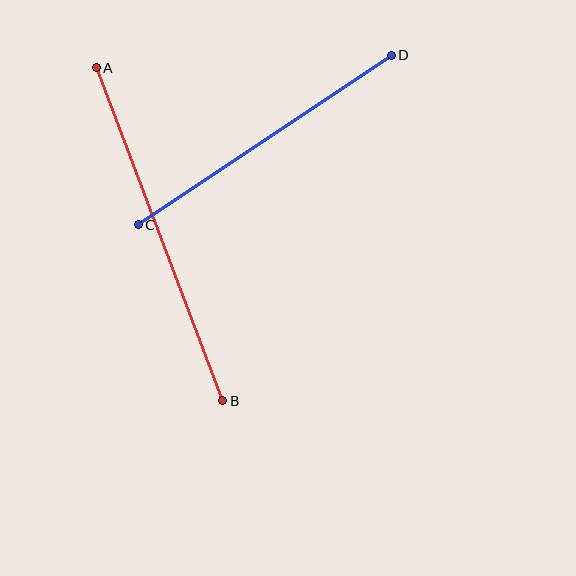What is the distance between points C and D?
The distance is approximately 305 pixels.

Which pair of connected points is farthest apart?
Points A and B are farthest apart.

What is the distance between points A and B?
The distance is approximately 356 pixels.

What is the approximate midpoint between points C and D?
The midpoint is at approximately (265, 140) pixels.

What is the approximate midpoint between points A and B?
The midpoint is at approximately (160, 234) pixels.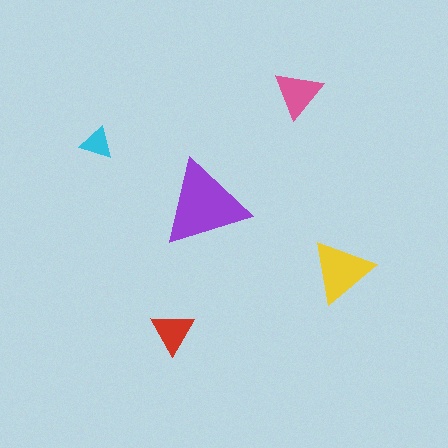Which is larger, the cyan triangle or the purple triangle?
The purple one.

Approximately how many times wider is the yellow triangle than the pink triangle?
About 1.5 times wider.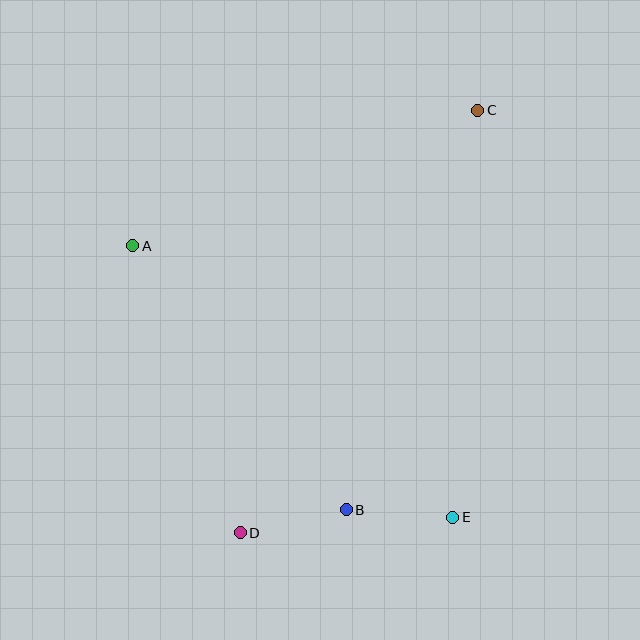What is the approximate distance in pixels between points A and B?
The distance between A and B is approximately 339 pixels.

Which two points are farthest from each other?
Points C and D are farthest from each other.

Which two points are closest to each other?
Points B and E are closest to each other.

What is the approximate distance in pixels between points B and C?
The distance between B and C is approximately 420 pixels.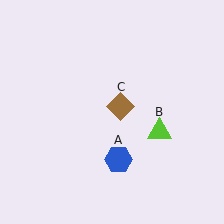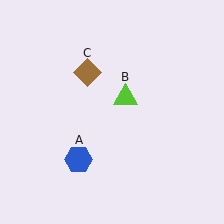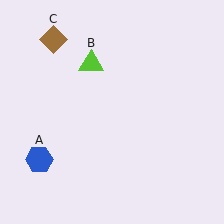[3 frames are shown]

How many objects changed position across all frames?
3 objects changed position: blue hexagon (object A), lime triangle (object B), brown diamond (object C).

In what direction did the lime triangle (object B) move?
The lime triangle (object B) moved up and to the left.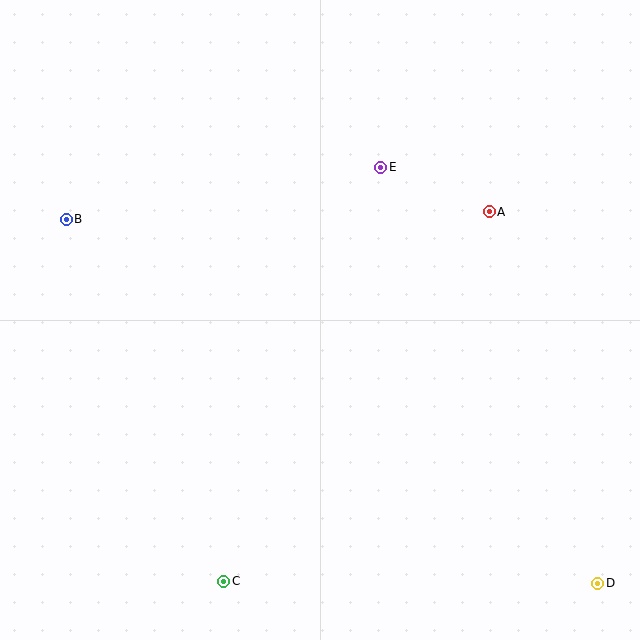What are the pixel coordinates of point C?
Point C is at (224, 581).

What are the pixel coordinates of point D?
Point D is at (598, 583).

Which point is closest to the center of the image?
Point E at (381, 167) is closest to the center.